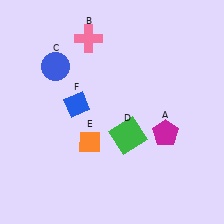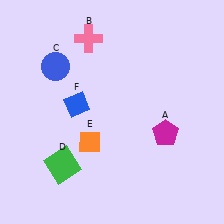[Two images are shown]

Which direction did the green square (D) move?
The green square (D) moved left.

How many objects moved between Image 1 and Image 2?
1 object moved between the two images.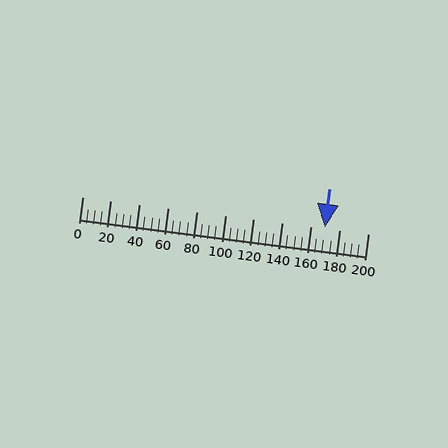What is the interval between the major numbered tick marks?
The major tick marks are spaced 20 units apart.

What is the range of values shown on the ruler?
The ruler shows values from 0 to 200.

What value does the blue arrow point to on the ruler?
The blue arrow points to approximately 170.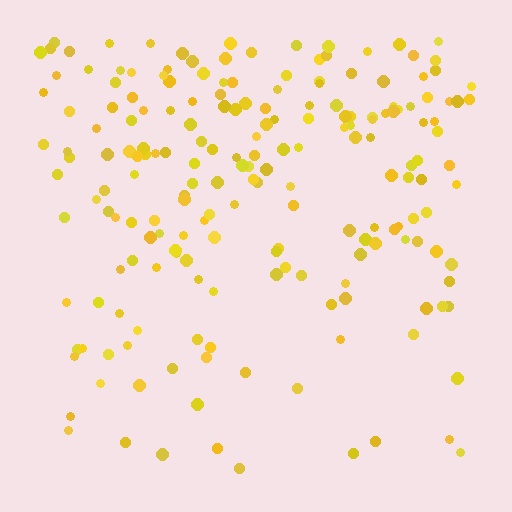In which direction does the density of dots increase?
From bottom to top, with the top side densest.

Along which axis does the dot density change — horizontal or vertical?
Vertical.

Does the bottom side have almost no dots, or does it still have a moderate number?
Still a moderate number, just noticeably fewer than the top.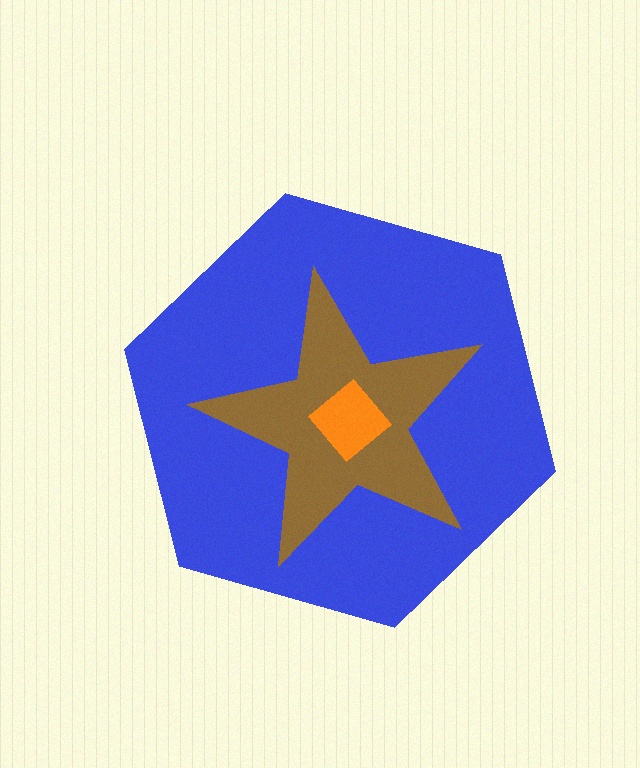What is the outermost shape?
The blue hexagon.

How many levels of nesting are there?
3.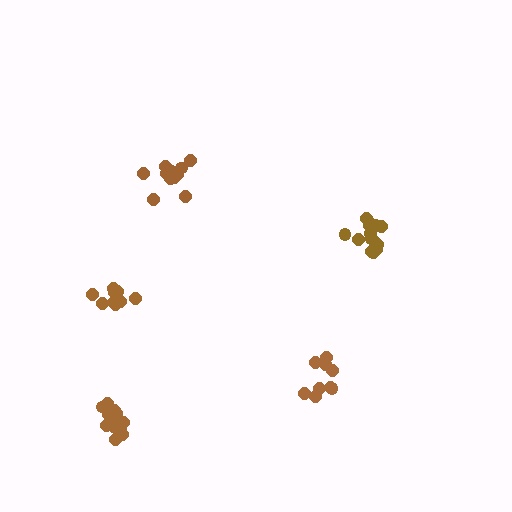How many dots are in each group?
Group 1: 9 dots, Group 2: 15 dots, Group 3: 12 dots, Group 4: 9 dots, Group 5: 13 dots (58 total).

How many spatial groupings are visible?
There are 5 spatial groupings.